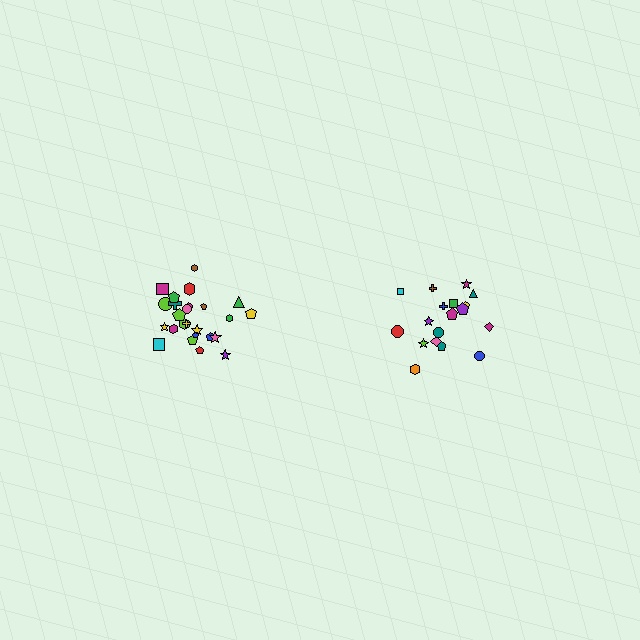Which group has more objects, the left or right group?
The left group.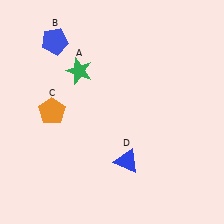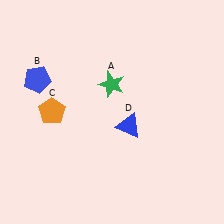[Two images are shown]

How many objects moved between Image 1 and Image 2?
3 objects moved between the two images.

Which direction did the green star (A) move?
The green star (A) moved right.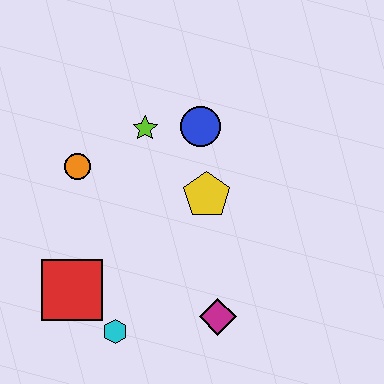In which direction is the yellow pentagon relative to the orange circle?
The yellow pentagon is to the right of the orange circle.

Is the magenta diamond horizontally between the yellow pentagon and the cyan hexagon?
No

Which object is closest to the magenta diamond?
The cyan hexagon is closest to the magenta diamond.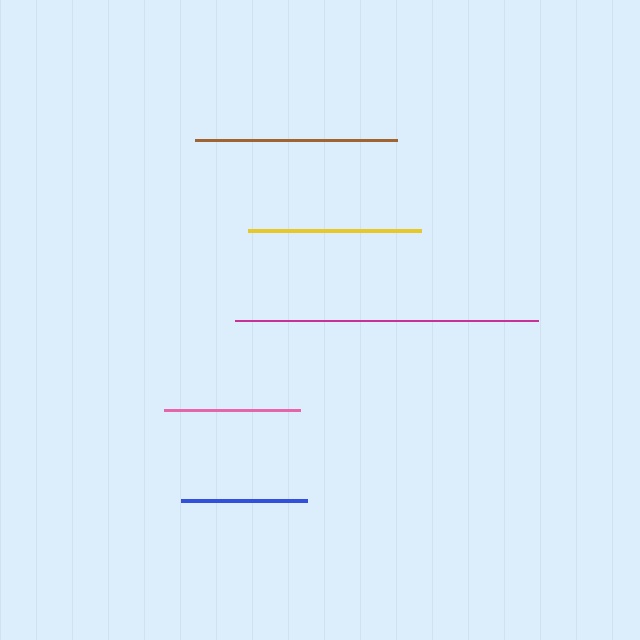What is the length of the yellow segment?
The yellow segment is approximately 173 pixels long.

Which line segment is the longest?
The magenta line is the longest at approximately 303 pixels.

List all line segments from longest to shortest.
From longest to shortest: magenta, brown, yellow, pink, blue.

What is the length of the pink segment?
The pink segment is approximately 136 pixels long.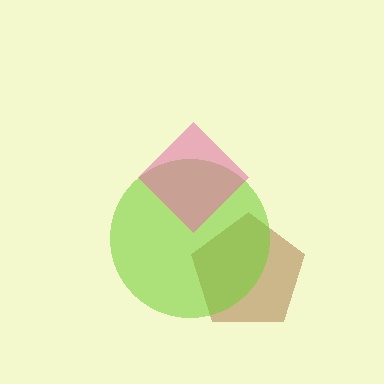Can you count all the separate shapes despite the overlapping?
Yes, there are 3 separate shapes.